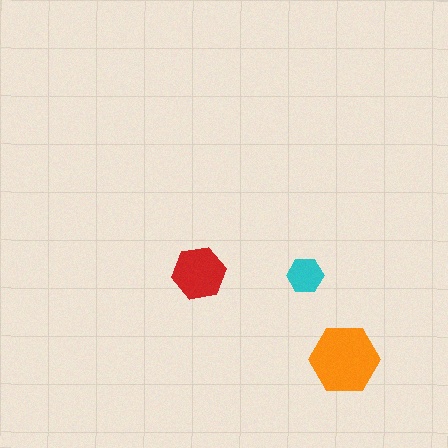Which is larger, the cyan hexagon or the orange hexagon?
The orange one.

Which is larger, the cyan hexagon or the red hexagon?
The red one.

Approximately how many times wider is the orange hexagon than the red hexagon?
About 1.5 times wider.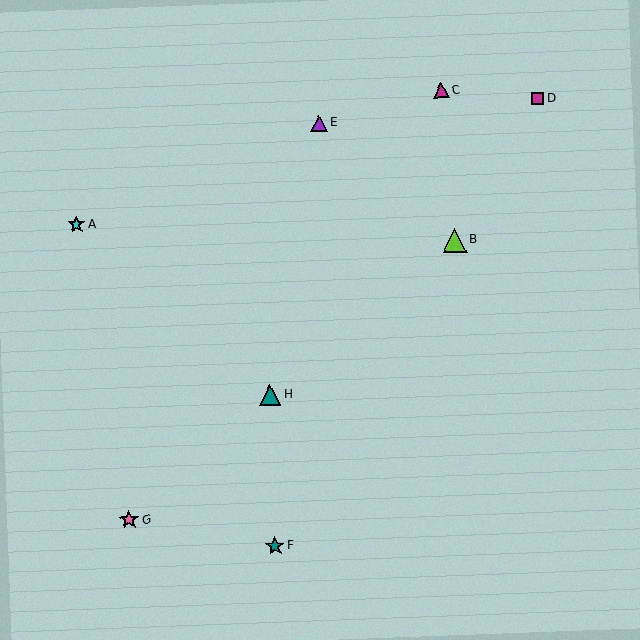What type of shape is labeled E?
Shape E is a purple triangle.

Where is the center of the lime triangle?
The center of the lime triangle is at (454, 240).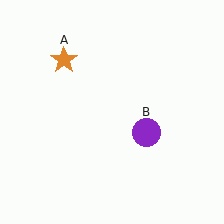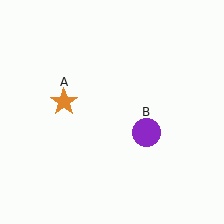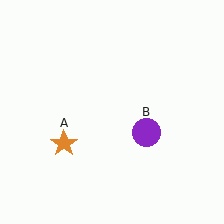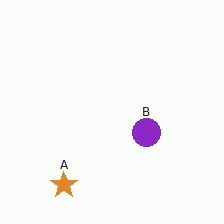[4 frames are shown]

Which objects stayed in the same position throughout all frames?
Purple circle (object B) remained stationary.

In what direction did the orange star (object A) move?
The orange star (object A) moved down.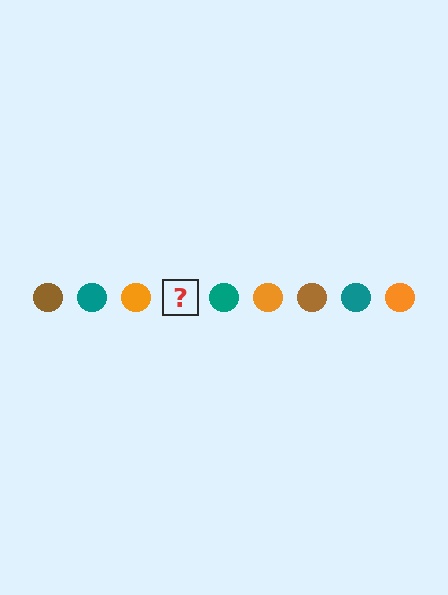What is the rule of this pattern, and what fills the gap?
The rule is that the pattern cycles through brown, teal, orange circles. The gap should be filled with a brown circle.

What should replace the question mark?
The question mark should be replaced with a brown circle.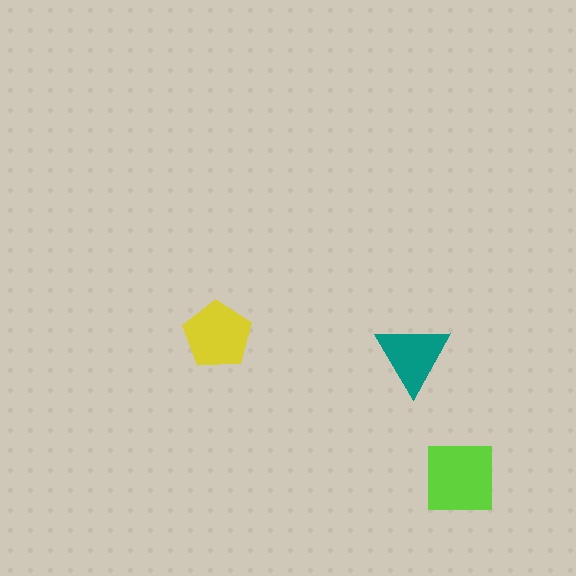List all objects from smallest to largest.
The teal triangle, the yellow pentagon, the lime square.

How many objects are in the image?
There are 3 objects in the image.